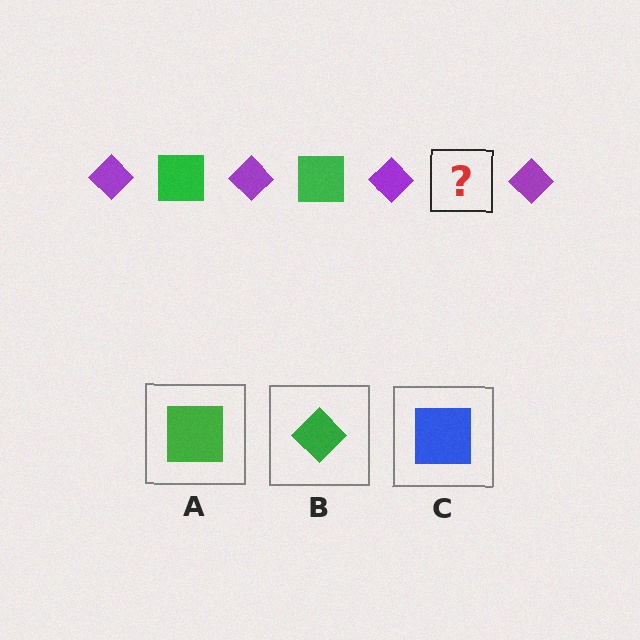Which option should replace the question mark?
Option A.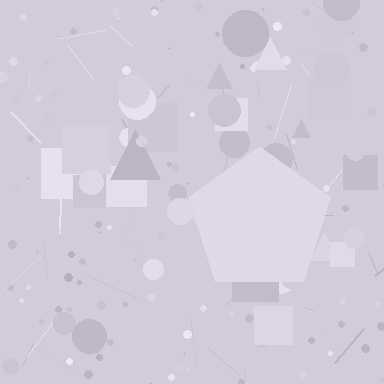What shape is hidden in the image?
A pentagon is hidden in the image.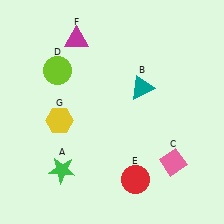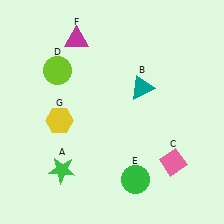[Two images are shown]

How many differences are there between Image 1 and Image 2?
There is 1 difference between the two images.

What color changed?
The circle (E) changed from red in Image 1 to green in Image 2.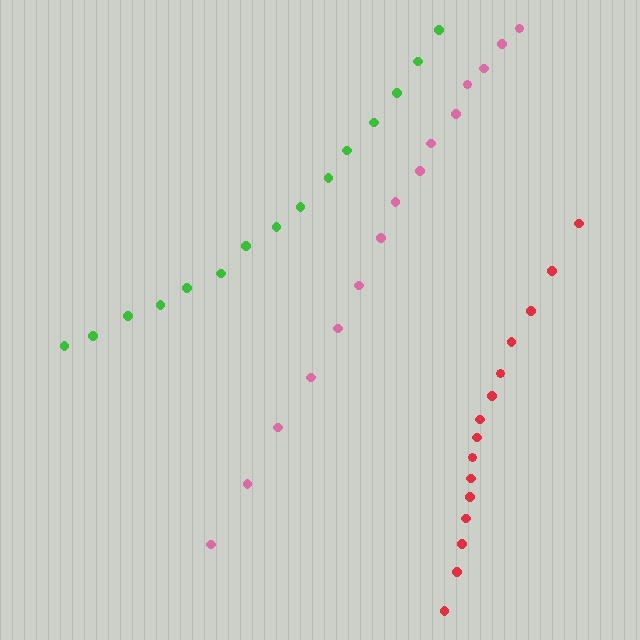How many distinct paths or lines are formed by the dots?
There are 3 distinct paths.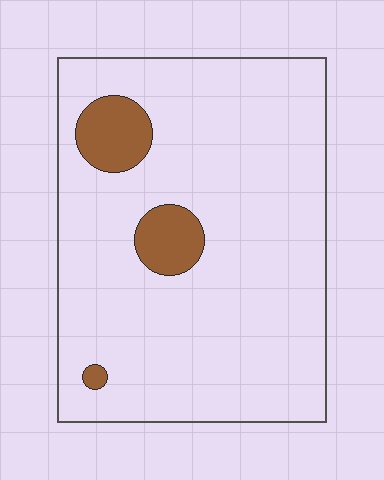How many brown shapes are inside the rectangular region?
3.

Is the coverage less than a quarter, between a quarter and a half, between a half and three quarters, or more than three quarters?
Less than a quarter.